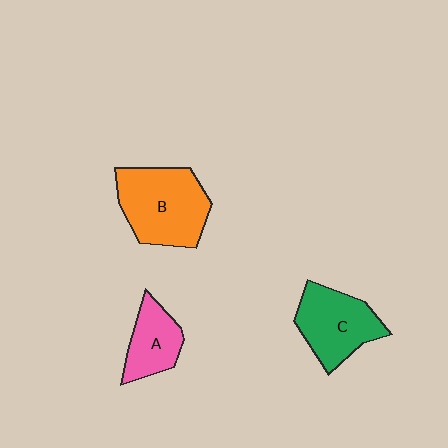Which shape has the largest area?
Shape B (orange).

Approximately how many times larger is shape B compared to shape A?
Approximately 1.8 times.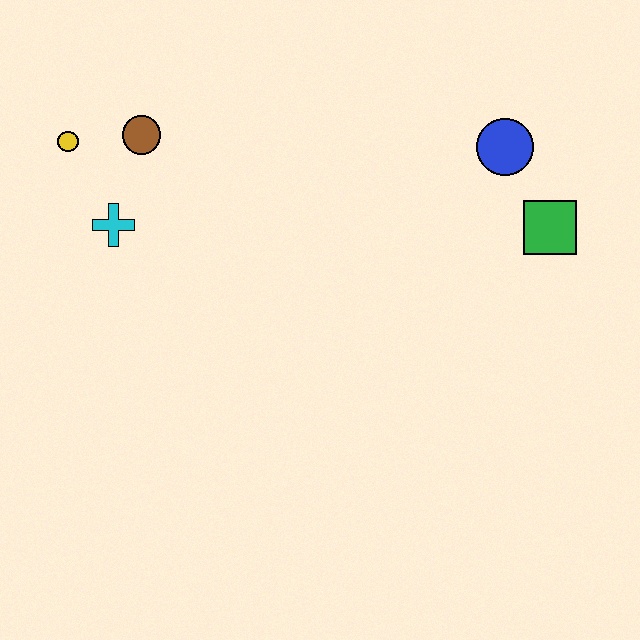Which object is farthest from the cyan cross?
The green square is farthest from the cyan cross.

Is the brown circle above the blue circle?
Yes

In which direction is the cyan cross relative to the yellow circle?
The cyan cross is below the yellow circle.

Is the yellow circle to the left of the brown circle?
Yes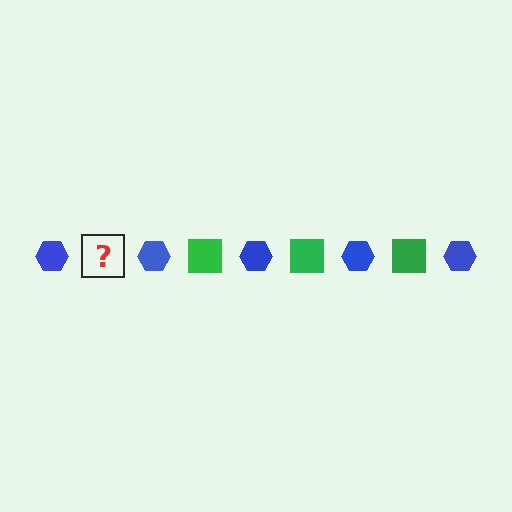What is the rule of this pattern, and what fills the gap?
The rule is that the pattern alternates between blue hexagon and green square. The gap should be filled with a green square.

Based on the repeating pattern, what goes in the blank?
The blank should be a green square.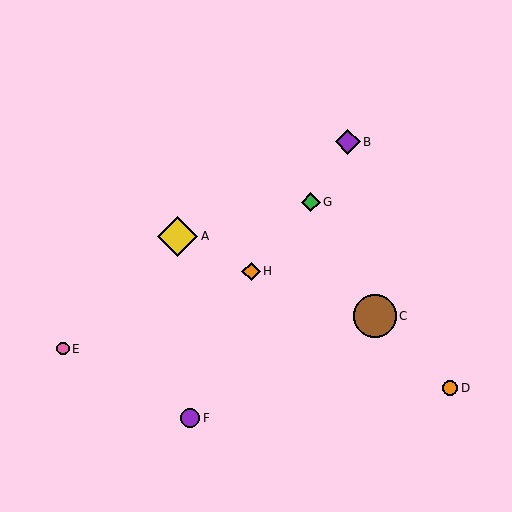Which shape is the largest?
The brown circle (labeled C) is the largest.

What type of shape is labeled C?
Shape C is a brown circle.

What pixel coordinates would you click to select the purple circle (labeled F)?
Click at (190, 418) to select the purple circle F.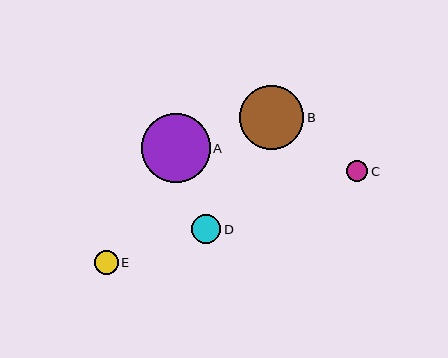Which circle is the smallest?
Circle C is the smallest with a size of approximately 21 pixels.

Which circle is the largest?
Circle A is the largest with a size of approximately 69 pixels.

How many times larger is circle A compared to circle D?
Circle A is approximately 2.3 times the size of circle D.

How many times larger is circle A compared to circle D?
Circle A is approximately 2.3 times the size of circle D.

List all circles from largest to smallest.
From largest to smallest: A, B, D, E, C.